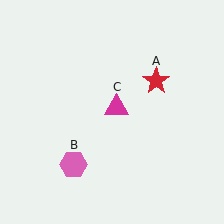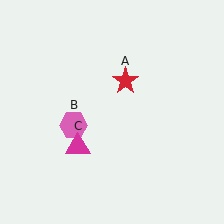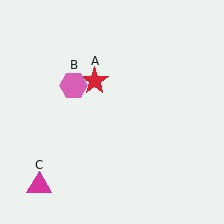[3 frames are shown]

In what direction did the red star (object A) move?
The red star (object A) moved left.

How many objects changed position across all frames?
3 objects changed position: red star (object A), pink hexagon (object B), magenta triangle (object C).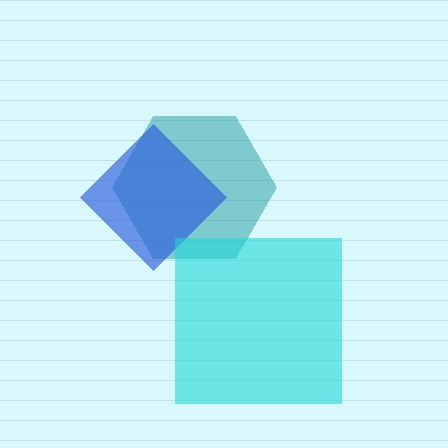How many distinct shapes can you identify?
There are 3 distinct shapes: a teal hexagon, a blue diamond, a cyan square.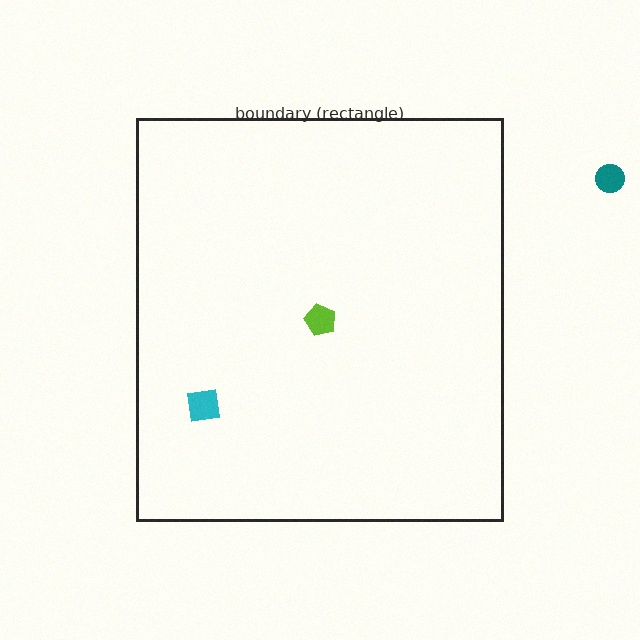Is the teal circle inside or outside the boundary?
Outside.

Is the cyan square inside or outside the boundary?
Inside.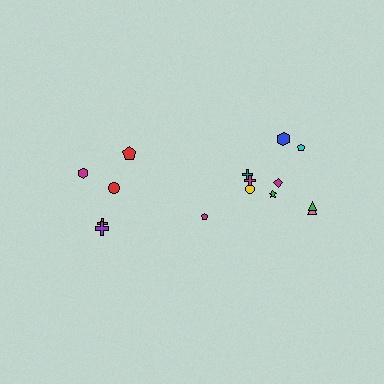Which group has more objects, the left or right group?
The right group.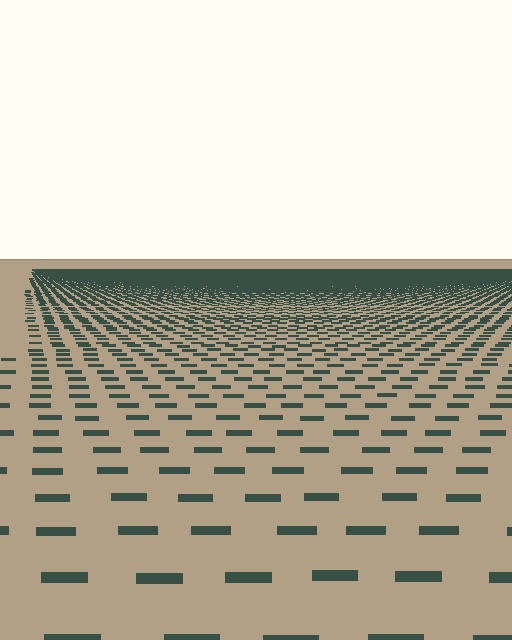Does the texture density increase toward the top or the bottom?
Density increases toward the top.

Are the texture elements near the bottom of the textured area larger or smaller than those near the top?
Larger. Near the bottom, elements are closer to the viewer and appear at a bigger on-screen size.